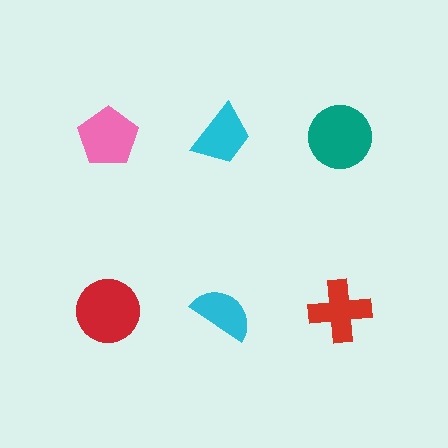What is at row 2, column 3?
A red cross.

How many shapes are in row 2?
3 shapes.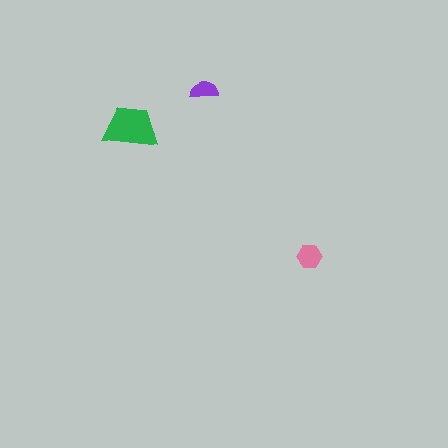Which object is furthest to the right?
The pink hexagon is rightmost.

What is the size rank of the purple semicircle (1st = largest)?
3rd.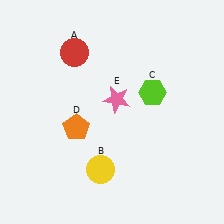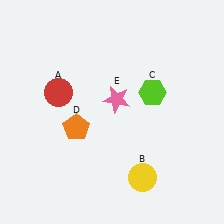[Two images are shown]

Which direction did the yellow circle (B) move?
The yellow circle (B) moved right.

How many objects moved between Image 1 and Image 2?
2 objects moved between the two images.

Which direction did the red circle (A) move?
The red circle (A) moved down.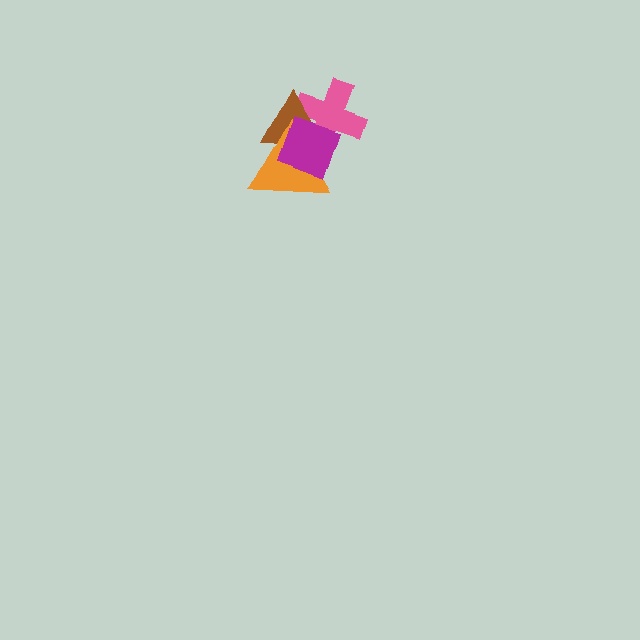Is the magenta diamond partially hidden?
No, no other shape covers it.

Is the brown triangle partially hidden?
Yes, it is partially covered by another shape.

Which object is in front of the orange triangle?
The magenta diamond is in front of the orange triangle.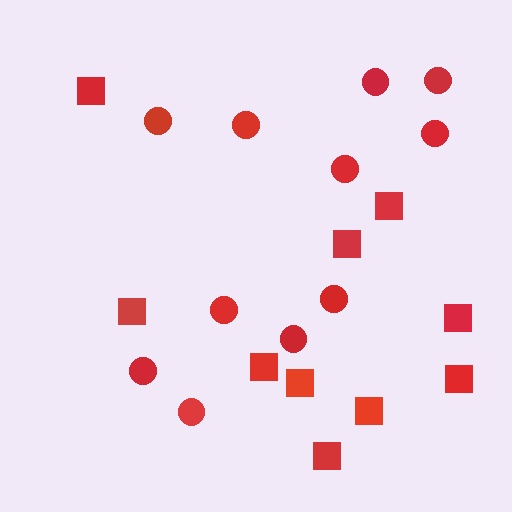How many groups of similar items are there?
There are 2 groups: one group of squares (10) and one group of circles (11).